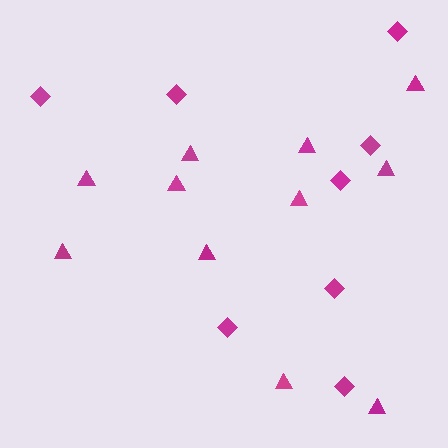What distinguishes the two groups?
There are 2 groups: one group of diamonds (8) and one group of triangles (11).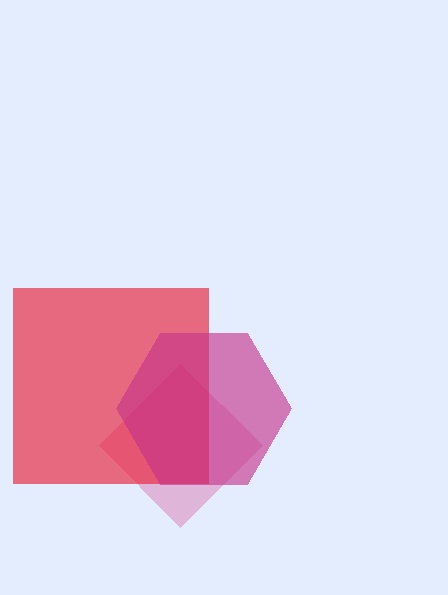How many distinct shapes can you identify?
There are 3 distinct shapes: a pink diamond, a red square, a magenta hexagon.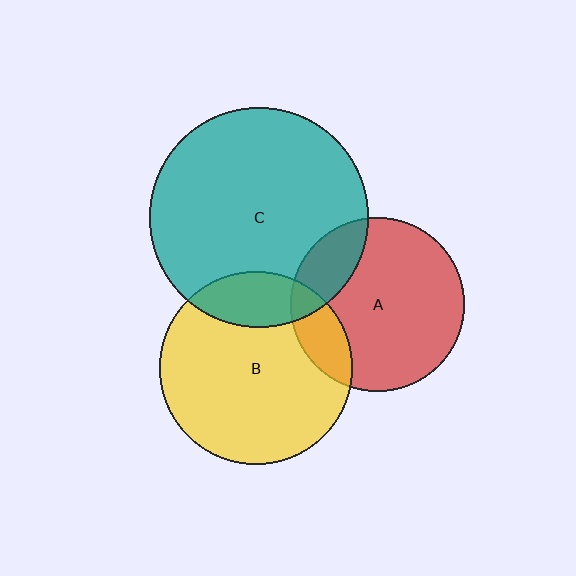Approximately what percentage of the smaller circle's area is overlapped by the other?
Approximately 20%.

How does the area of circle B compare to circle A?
Approximately 1.2 times.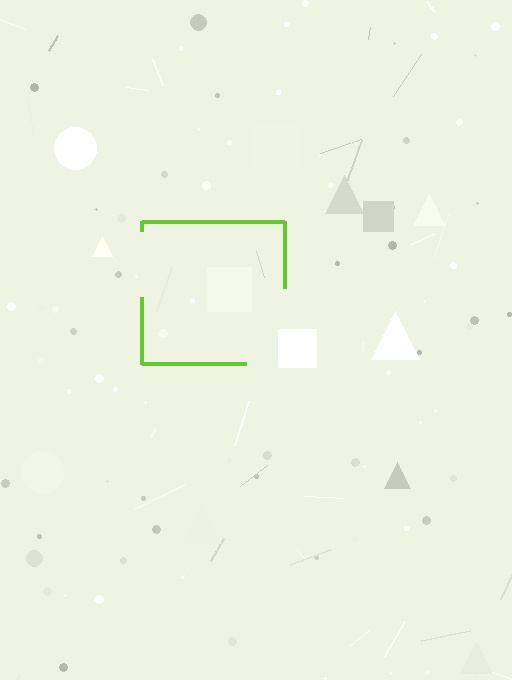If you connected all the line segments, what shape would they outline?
They would outline a square.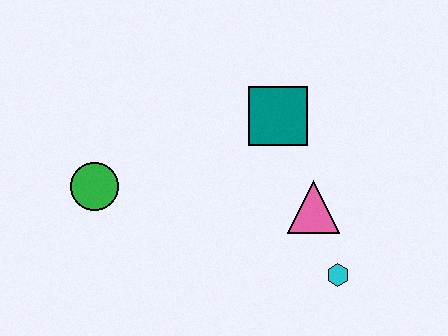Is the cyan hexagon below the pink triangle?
Yes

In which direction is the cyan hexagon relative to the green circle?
The cyan hexagon is to the right of the green circle.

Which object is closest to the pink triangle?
The cyan hexagon is closest to the pink triangle.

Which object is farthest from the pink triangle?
The green circle is farthest from the pink triangle.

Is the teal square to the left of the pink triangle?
Yes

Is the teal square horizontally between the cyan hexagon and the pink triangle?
No